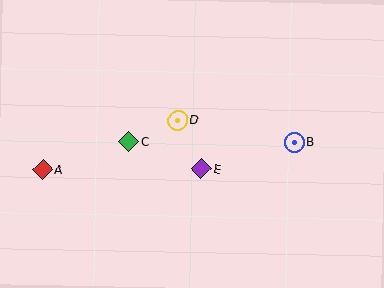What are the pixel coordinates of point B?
Point B is at (294, 142).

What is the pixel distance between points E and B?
The distance between E and B is 97 pixels.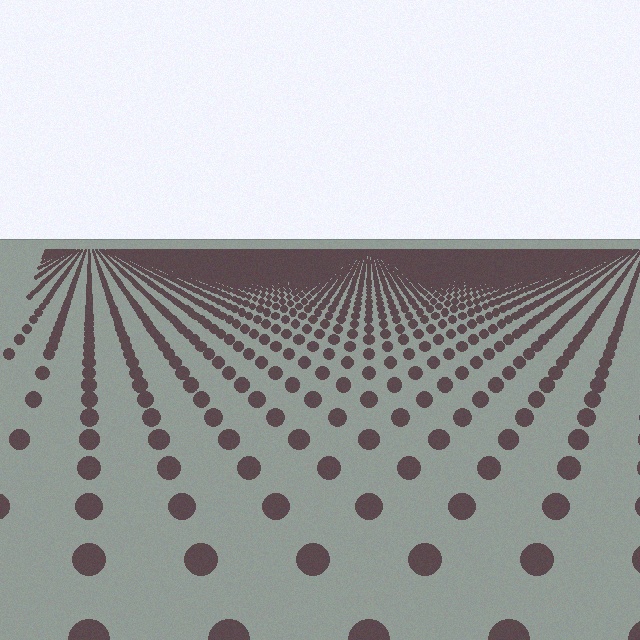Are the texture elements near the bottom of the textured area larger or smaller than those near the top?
Larger. Near the bottom, elements are closer to the viewer and appear at a bigger on-screen size.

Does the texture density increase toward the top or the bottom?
Density increases toward the top.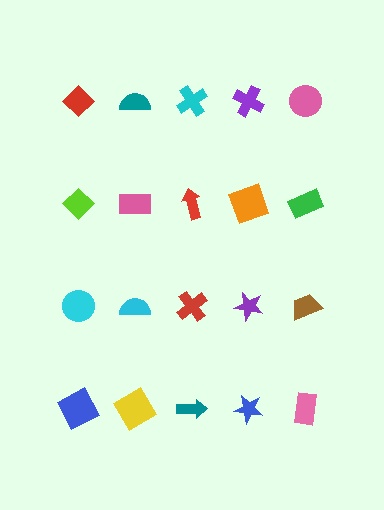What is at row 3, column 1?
A cyan circle.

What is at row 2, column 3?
A red arrow.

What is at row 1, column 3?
A cyan cross.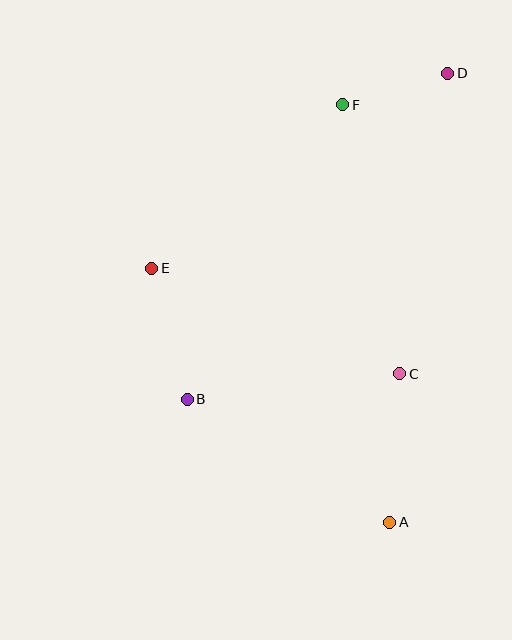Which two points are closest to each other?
Points D and F are closest to each other.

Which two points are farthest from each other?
Points A and D are farthest from each other.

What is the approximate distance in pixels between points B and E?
The distance between B and E is approximately 135 pixels.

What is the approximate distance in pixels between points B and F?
The distance between B and F is approximately 333 pixels.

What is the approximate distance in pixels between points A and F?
The distance between A and F is approximately 420 pixels.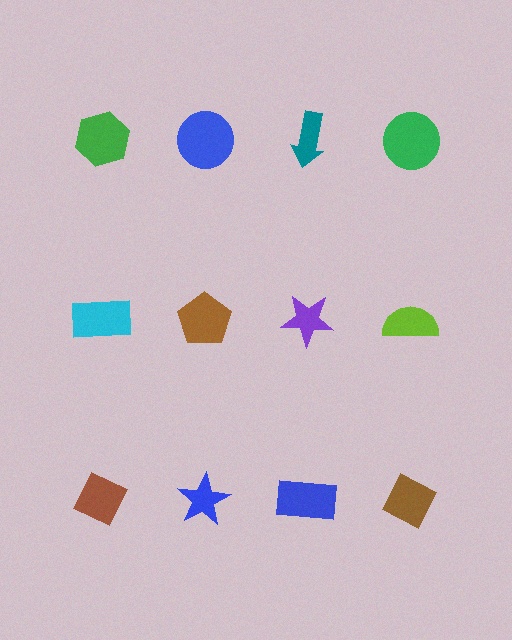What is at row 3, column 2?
A blue star.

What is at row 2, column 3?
A purple star.